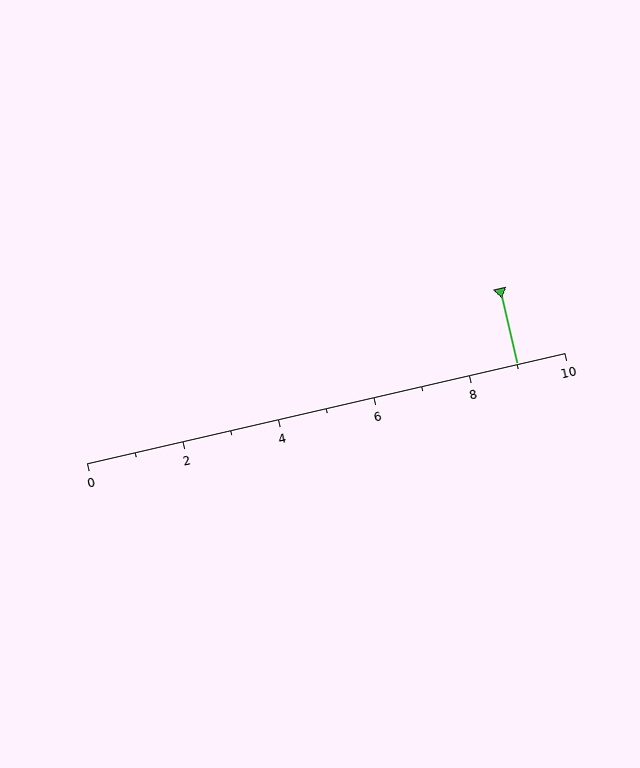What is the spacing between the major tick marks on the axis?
The major ticks are spaced 2 apart.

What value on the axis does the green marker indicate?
The marker indicates approximately 9.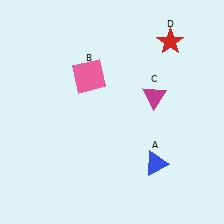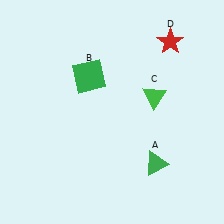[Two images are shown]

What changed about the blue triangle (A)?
In Image 1, A is blue. In Image 2, it changed to green.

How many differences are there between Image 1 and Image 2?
There are 3 differences between the two images.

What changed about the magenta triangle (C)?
In Image 1, C is magenta. In Image 2, it changed to green.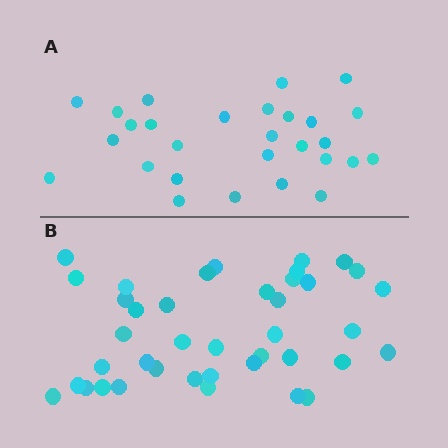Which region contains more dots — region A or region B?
Region B (the bottom region) has more dots.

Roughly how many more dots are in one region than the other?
Region B has roughly 12 or so more dots than region A.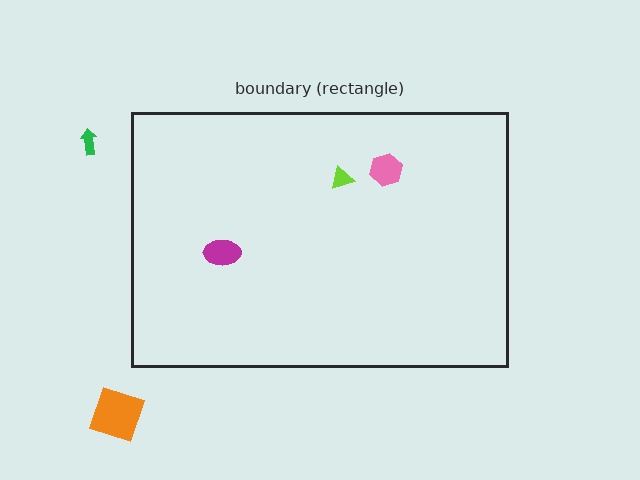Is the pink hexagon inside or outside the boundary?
Inside.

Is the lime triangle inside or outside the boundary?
Inside.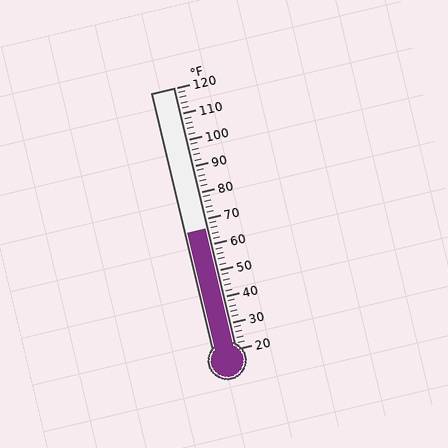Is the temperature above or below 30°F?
The temperature is above 30°F.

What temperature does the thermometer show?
The thermometer shows approximately 66°F.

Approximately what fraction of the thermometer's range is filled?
The thermometer is filled to approximately 45% of its range.